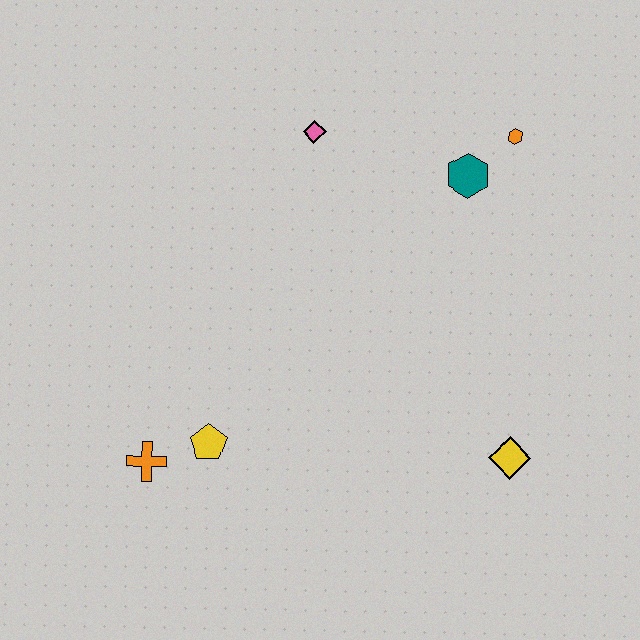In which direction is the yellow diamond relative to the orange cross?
The yellow diamond is to the right of the orange cross.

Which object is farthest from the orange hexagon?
The orange cross is farthest from the orange hexagon.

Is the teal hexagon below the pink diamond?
Yes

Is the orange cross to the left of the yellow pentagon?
Yes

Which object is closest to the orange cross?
The yellow pentagon is closest to the orange cross.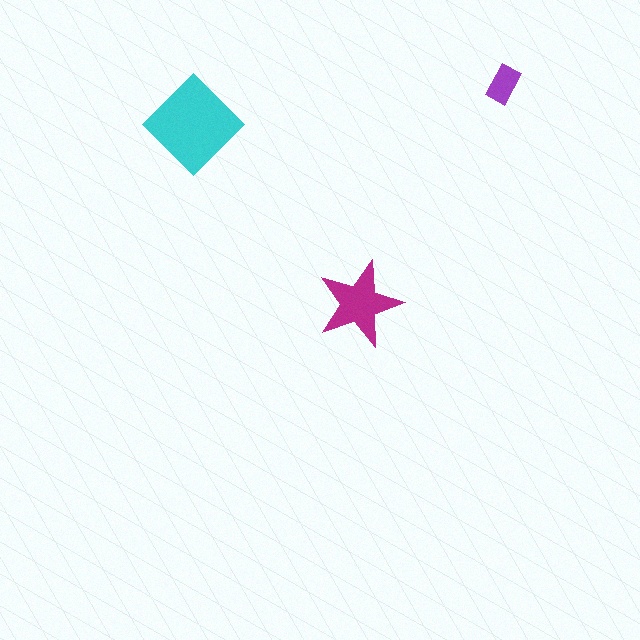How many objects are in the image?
There are 3 objects in the image.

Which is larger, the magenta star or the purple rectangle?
The magenta star.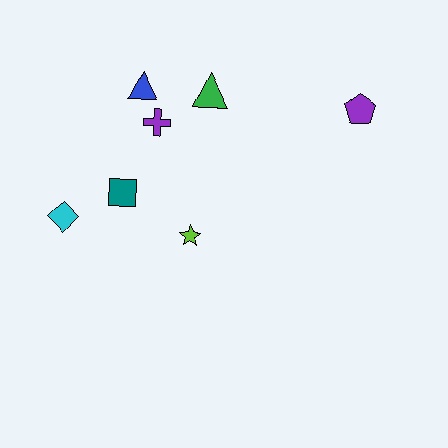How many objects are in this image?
There are 7 objects.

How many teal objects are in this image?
There is 1 teal object.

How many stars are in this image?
There is 1 star.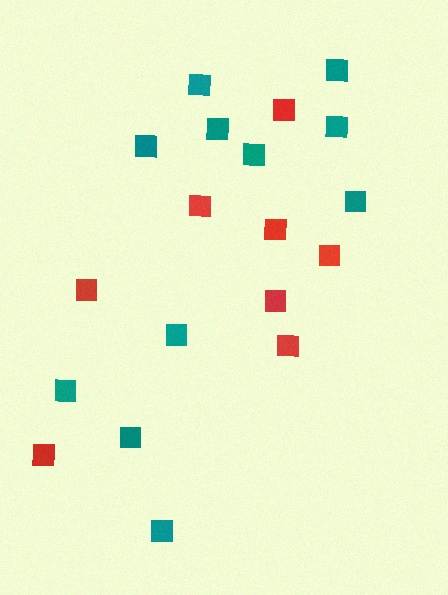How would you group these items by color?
There are 2 groups: one group of red squares (8) and one group of teal squares (11).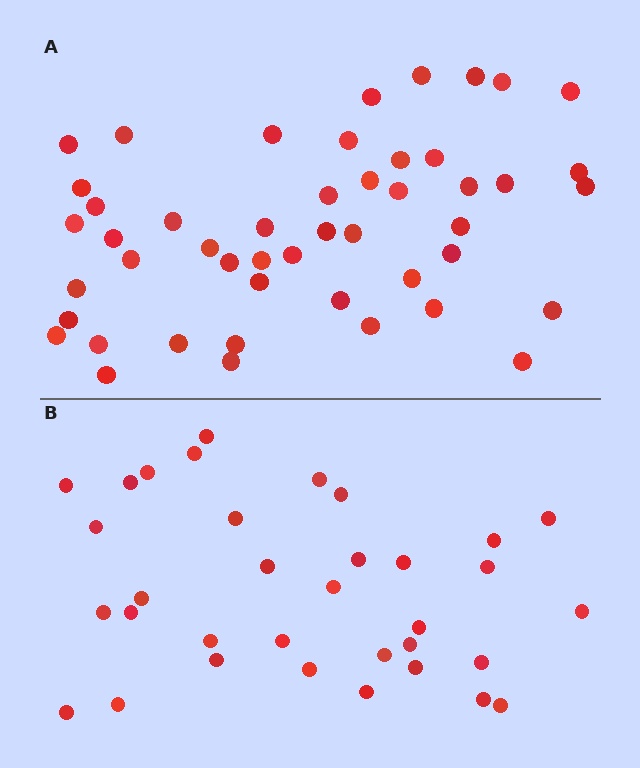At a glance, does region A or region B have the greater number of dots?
Region A (the top region) has more dots.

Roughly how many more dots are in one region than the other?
Region A has approximately 15 more dots than region B.